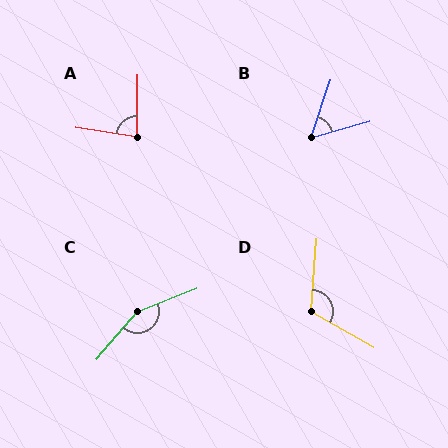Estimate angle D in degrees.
Approximately 115 degrees.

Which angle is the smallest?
B, at approximately 55 degrees.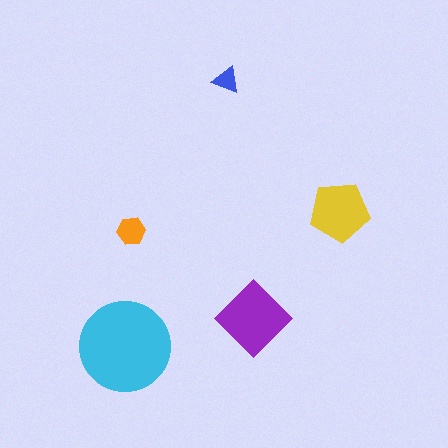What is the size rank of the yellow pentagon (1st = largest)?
3rd.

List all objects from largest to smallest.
The cyan circle, the purple diamond, the yellow pentagon, the orange hexagon, the blue triangle.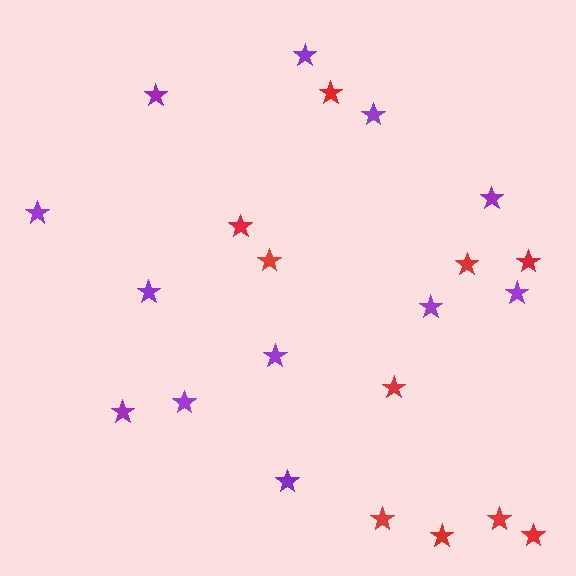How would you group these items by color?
There are 2 groups: one group of red stars (10) and one group of purple stars (12).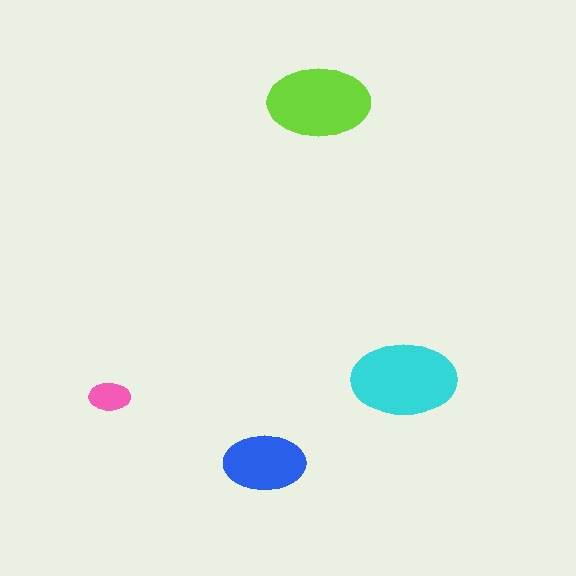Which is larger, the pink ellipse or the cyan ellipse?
The cyan one.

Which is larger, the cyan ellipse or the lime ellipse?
The cyan one.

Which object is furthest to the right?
The cyan ellipse is rightmost.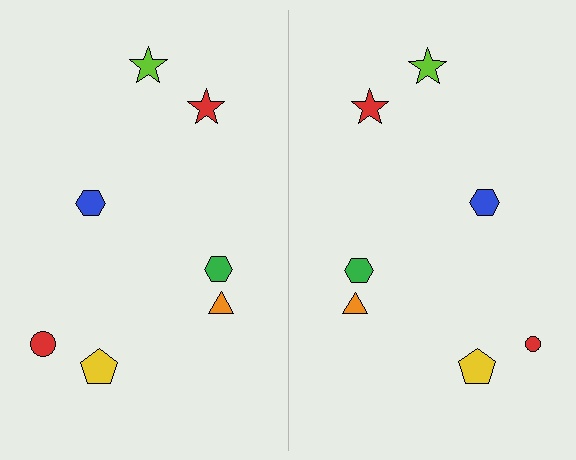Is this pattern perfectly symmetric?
No, the pattern is not perfectly symmetric. The red circle on the right side has a different size than its mirror counterpart.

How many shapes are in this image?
There are 14 shapes in this image.